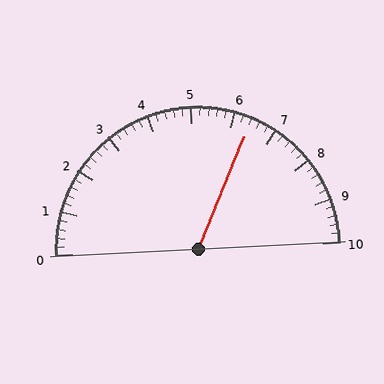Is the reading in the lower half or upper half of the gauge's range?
The reading is in the upper half of the range (0 to 10).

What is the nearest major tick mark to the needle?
The nearest major tick mark is 6.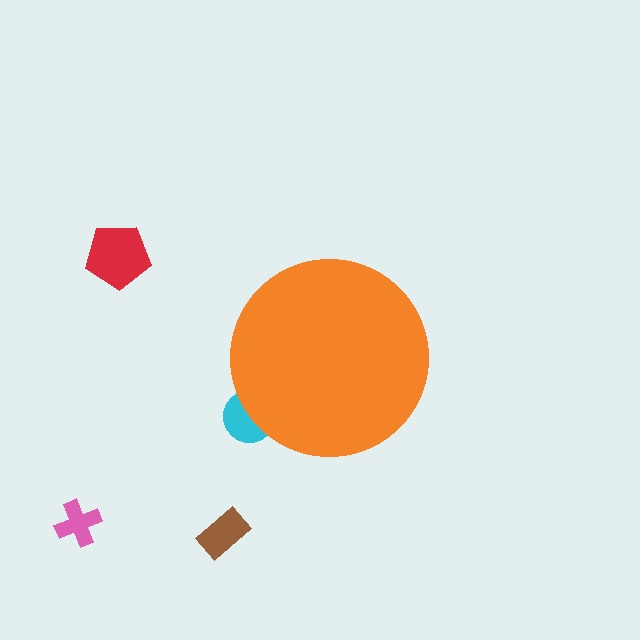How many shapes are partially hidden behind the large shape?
1 shape is partially hidden.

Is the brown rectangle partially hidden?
No, the brown rectangle is fully visible.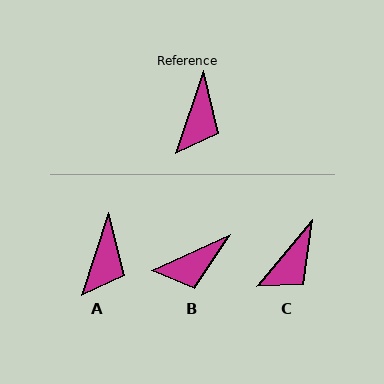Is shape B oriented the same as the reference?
No, it is off by about 47 degrees.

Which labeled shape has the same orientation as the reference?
A.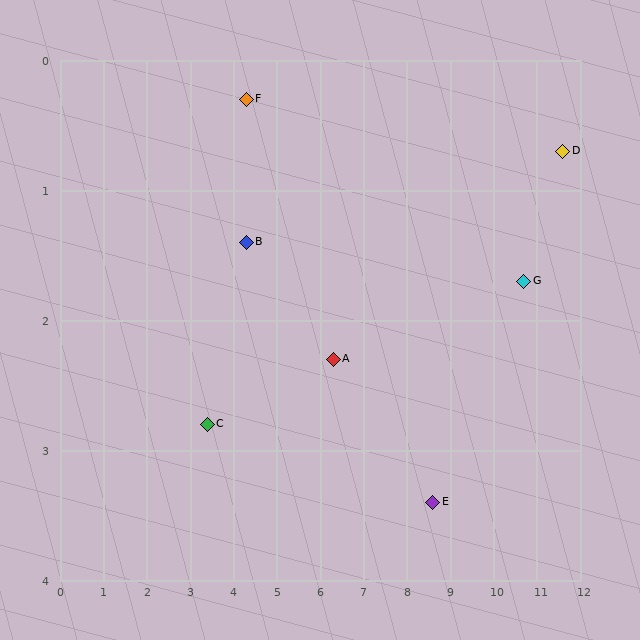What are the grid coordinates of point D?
Point D is at approximately (11.6, 0.7).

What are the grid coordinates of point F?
Point F is at approximately (4.3, 0.3).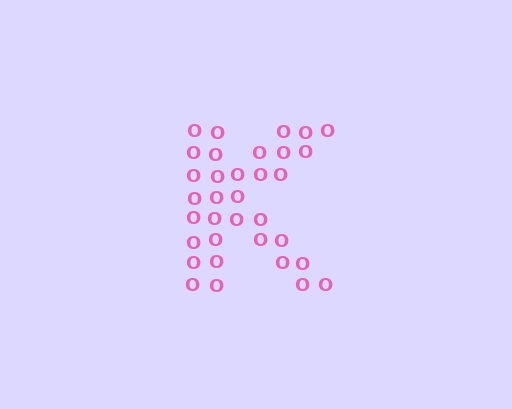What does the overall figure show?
The overall figure shows the letter K.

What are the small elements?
The small elements are letter O's.